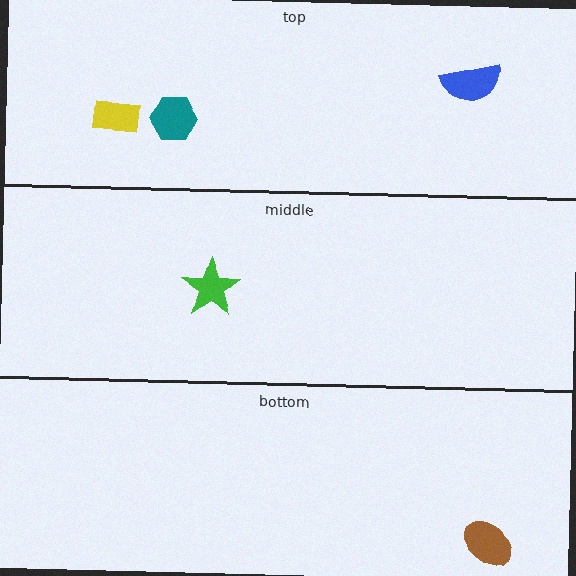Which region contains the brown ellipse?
The bottom region.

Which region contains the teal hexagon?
The top region.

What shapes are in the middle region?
The green star.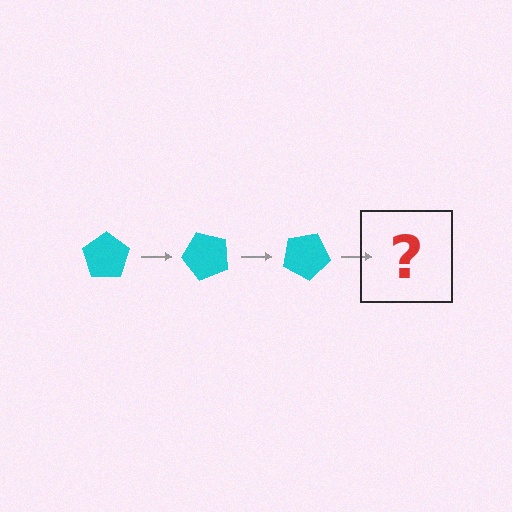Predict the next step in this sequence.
The next step is a cyan pentagon rotated 150 degrees.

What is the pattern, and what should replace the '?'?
The pattern is that the pentagon rotates 50 degrees each step. The '?' should be a cyan pentagon rotated 150 degrees.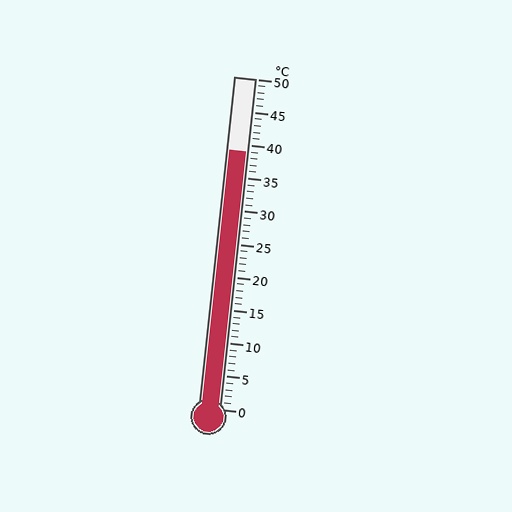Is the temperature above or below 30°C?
The temperature is above 30°C.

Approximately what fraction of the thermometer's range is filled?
The thermometer is filled to approximately 80% of its range.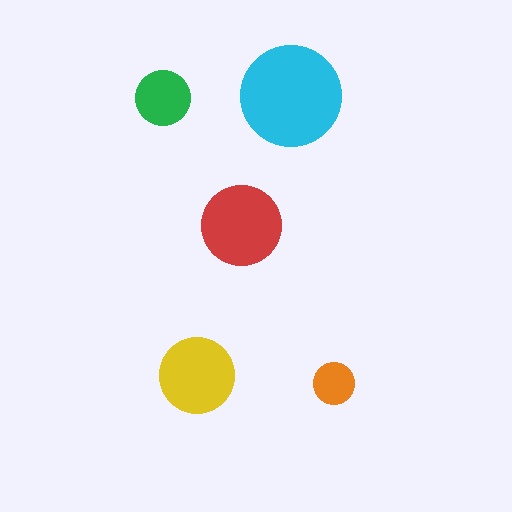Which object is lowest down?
The orange circle is bottommost.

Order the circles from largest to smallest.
the cyan one, the red one, the yellow one, the green one, the orange one.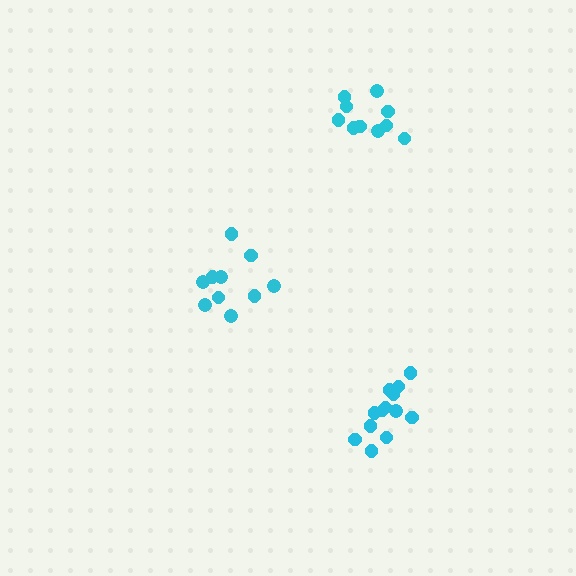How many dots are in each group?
Group 1: 10 dots, Group 2: 13 dots, Group 3: 10 dots (33 total).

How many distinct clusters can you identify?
There are 3 distinct clusters.